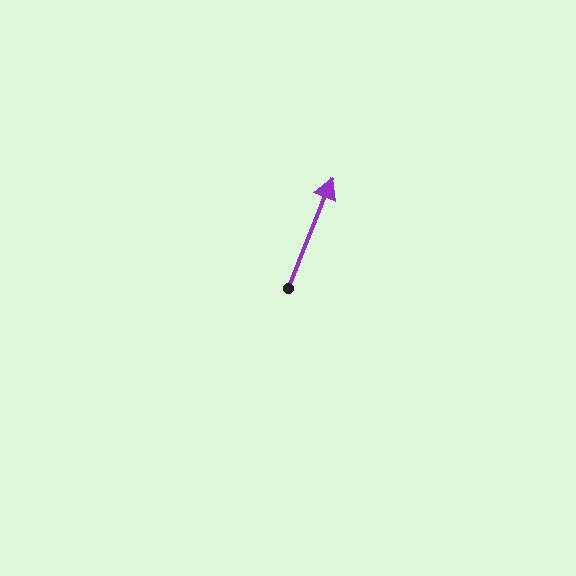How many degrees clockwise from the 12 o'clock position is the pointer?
Approximately 22 degrees.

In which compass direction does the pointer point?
North.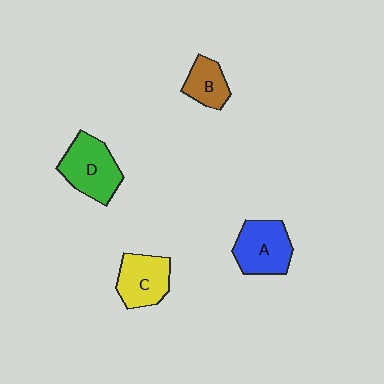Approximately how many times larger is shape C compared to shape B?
Approximately 1.5 times.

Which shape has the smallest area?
Shape B (brown).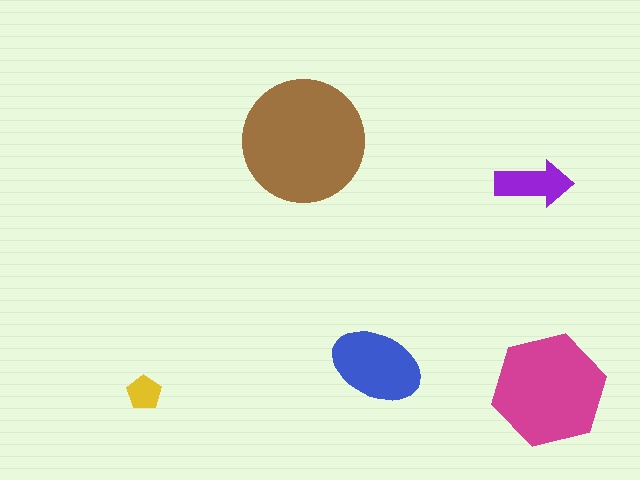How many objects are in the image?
There are 5 objects in the image.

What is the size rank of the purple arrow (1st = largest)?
4th.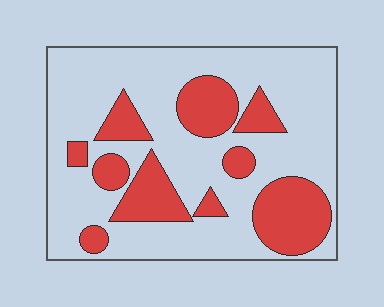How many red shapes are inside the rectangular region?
10.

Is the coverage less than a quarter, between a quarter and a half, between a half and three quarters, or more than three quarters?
Between a quarter and a half.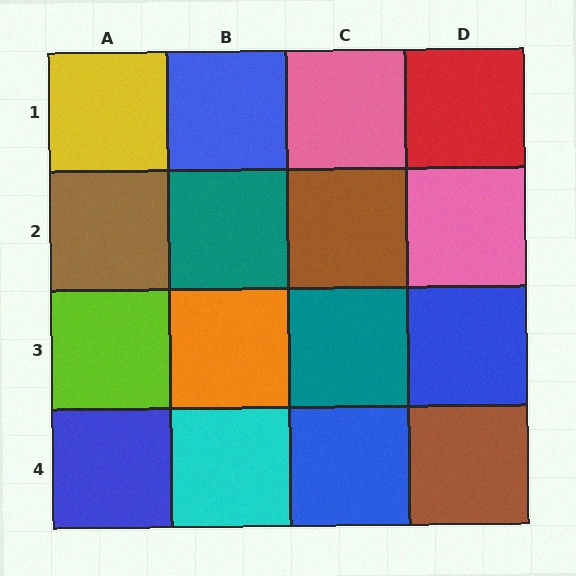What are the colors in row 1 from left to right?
Yellow, blue, pink, red.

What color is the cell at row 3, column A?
Lime.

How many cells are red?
1 cell is red.